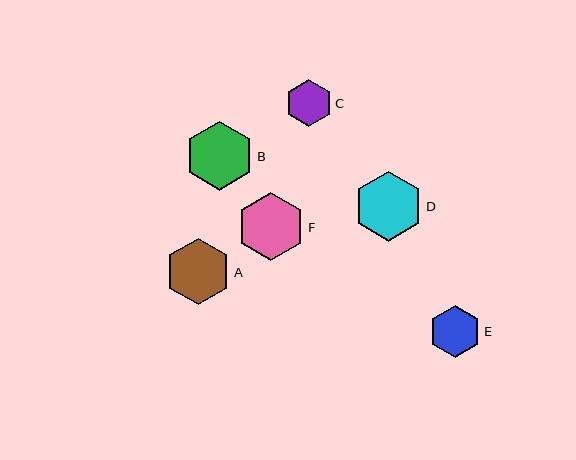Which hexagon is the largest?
Hexagon D is the largest with a size of approximately 70 pixels.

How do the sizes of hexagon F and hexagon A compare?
Hexagon F and hexagon A are approximately the same size.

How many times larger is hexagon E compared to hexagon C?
Hexagon E is approximately 1.1 times the size of hexagon C.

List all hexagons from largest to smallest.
From largest to smallest: D, B, F, A, E, C.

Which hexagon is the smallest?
Hexagon C is the smallest with a size of approximately 47 pixels.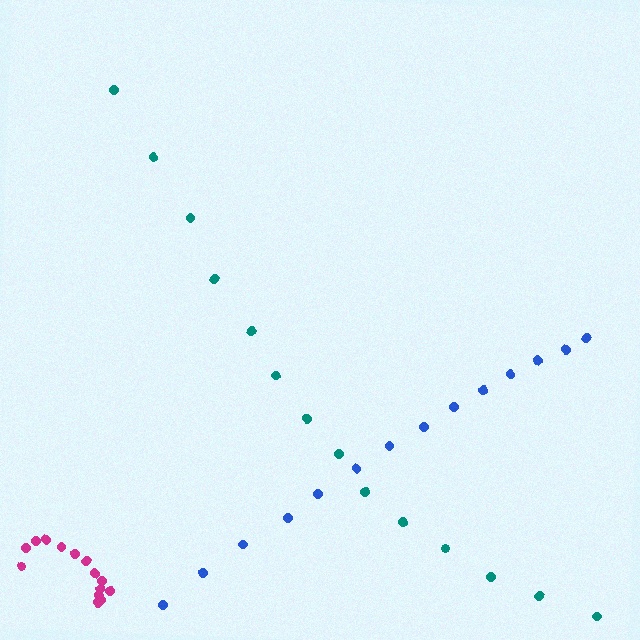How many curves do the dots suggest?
There are 3 distinct paths.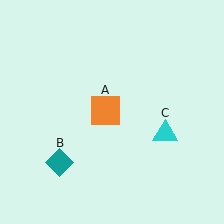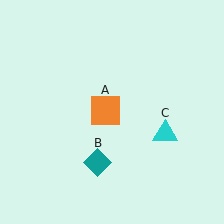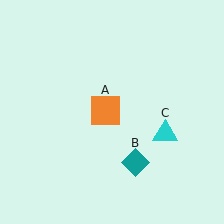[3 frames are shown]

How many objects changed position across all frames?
1 object changed position: teal diamond (object B).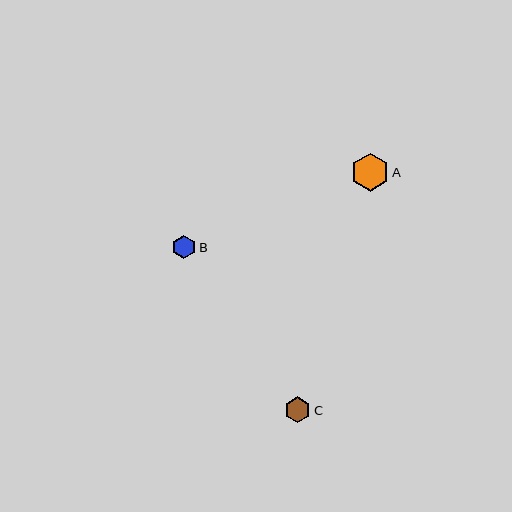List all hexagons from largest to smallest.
From largest to smallest: A, C, B.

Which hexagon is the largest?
Hexagon A is the largest with a size of approximately 38 pixels.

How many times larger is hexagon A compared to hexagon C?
Hexagon A is approximately 1.4 times the size of hexagon C.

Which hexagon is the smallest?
Hexagon B is the smallest with a size of approximately 23 pixels.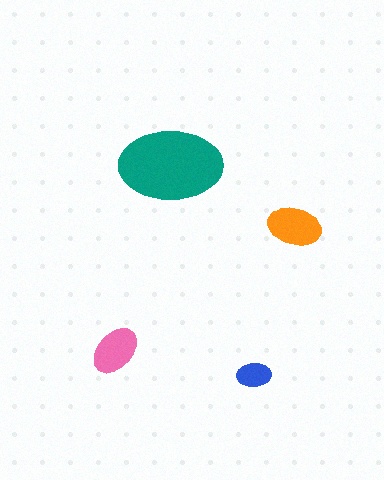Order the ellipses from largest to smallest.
the teal one, the orange one, the pink one, the blue one.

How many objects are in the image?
There are 4 objects in the image.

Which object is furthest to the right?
The orange ellipse is rightmost.